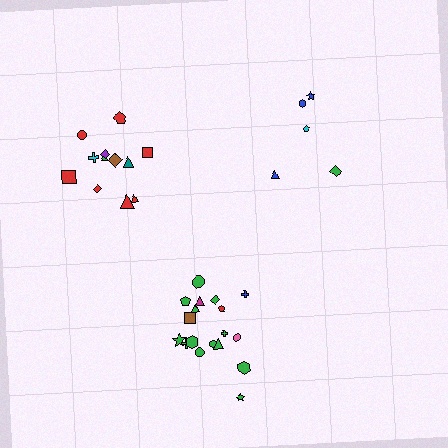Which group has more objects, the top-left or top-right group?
The top-left group.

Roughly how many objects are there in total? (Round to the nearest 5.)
Roughly 35 objects in total.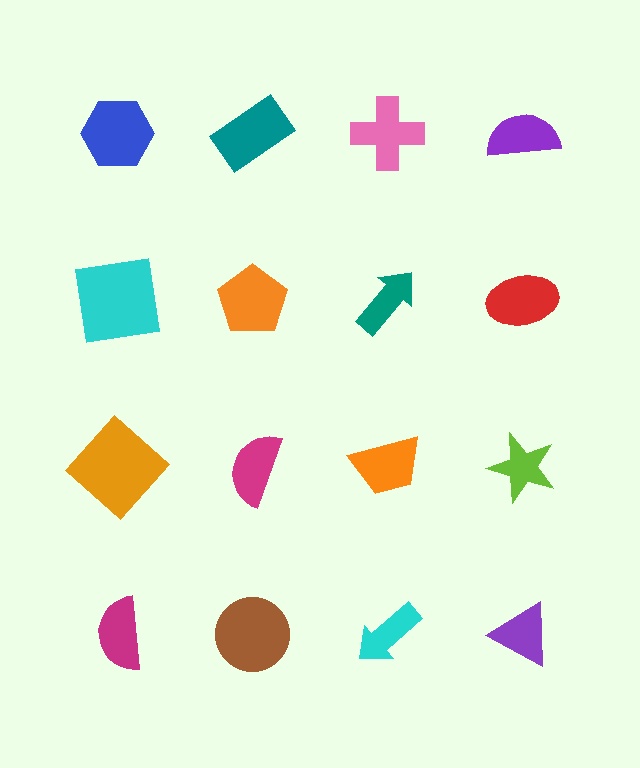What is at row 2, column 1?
A cyan square.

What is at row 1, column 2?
A teal rectangle.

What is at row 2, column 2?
An orange pentagon.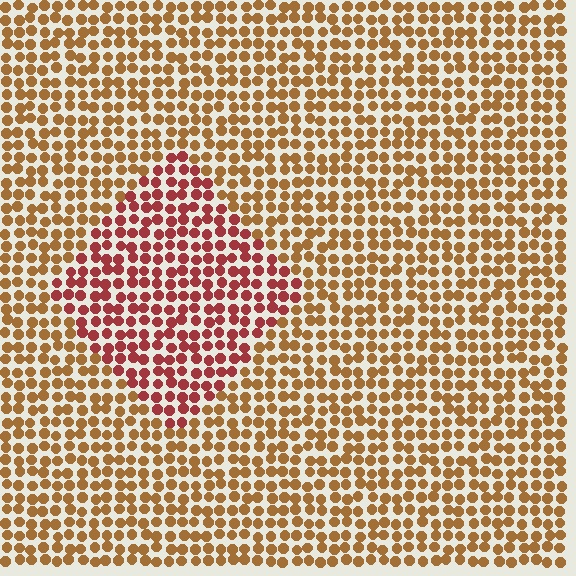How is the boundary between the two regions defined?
The boundary is defined purely by a slight shift in hue (about 37 degrees). Spacing, size, and orientation are identical on both sides.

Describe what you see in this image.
The image is filled with small brown elements in a uniform arrangement. A diamond-shaped region is visible where the elements are tinted to a slightly different hue, forming a subtle color boundary.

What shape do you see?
I see a diamond.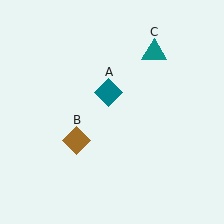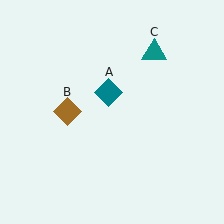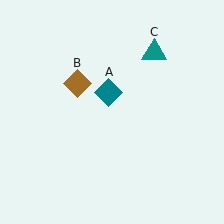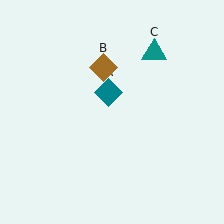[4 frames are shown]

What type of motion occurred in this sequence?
The brown diamond (object B) rotated clockwise around the center of the scene.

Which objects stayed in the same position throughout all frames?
Teal diamond (object A) and teal triangle (object C) remained stationary.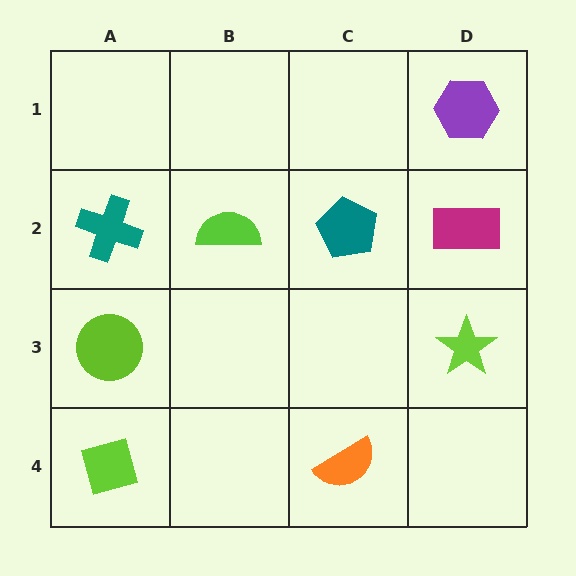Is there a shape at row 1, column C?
No, that cell is empty.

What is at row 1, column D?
A purple hexagon.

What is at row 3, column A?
A lime circle.